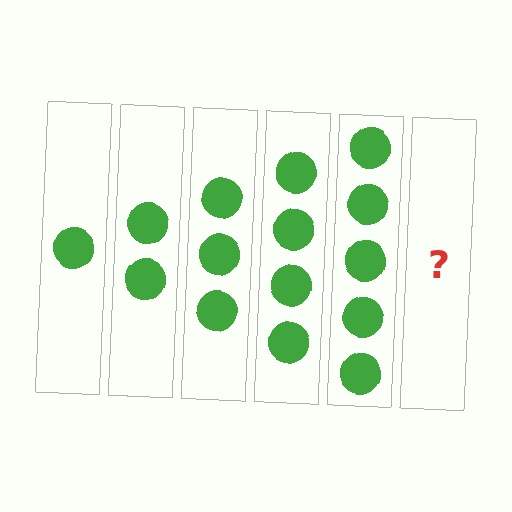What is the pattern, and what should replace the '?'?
The pattern is that each step adds one more circle. The '?' should be 6 circles.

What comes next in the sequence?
The next element should be 6 circles.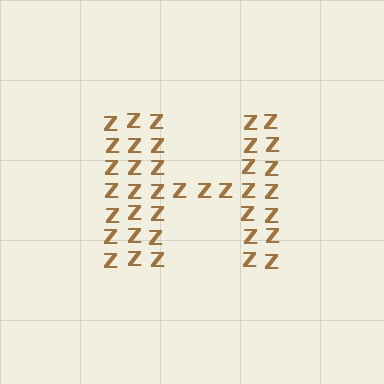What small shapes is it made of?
It is made of small letter Z's.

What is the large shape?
The large shape is the letter H.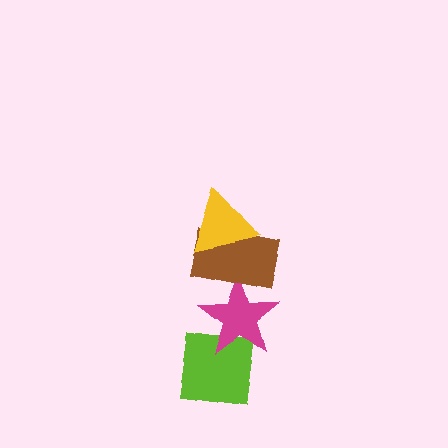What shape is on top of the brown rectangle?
The yellow triangle is on top of the brown rectangle.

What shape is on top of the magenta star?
The brown rectangle is on top of the magenta star.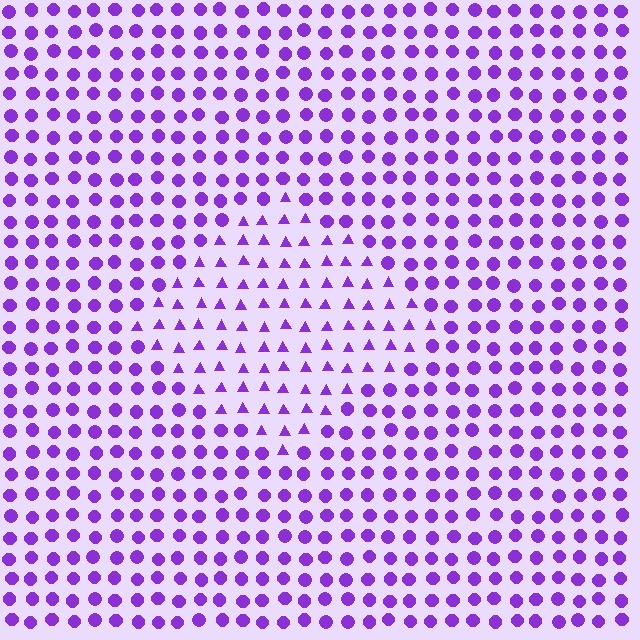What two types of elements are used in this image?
The image uses triangles inside the diamond region and circles outside it.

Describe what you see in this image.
The image is filled with small purple elements arranged in a uniform grid. A diamond-shaped region contains triangles, while the surrounding area contains circles. The boundary is defined purely by the change in element shape.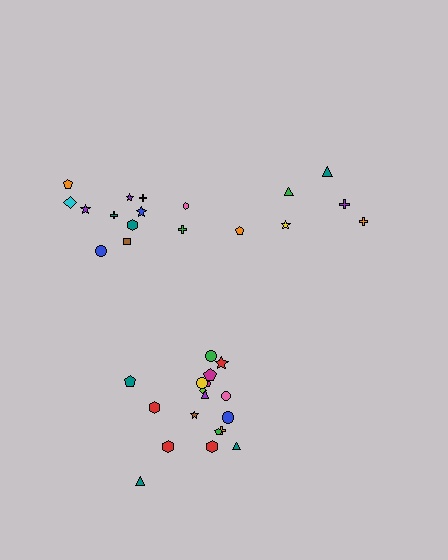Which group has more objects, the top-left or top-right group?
The top-left group.